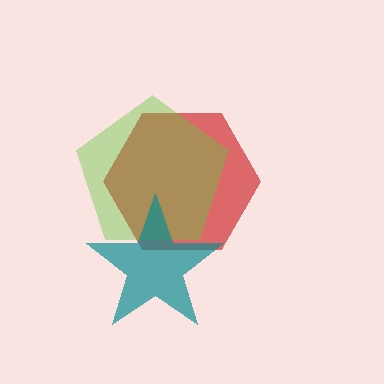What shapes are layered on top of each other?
The layered shapes are: a red hexagon, a lime pentagon, a teal star.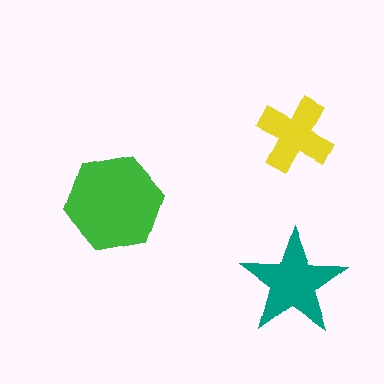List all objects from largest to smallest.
The green hexagon, the teal star, the yellow cross.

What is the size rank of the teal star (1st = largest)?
2nd.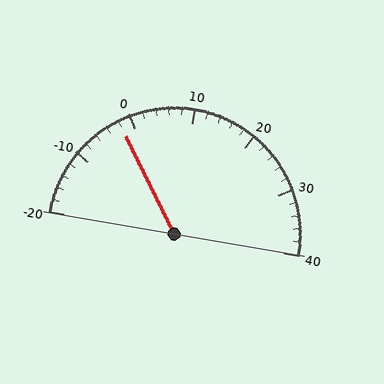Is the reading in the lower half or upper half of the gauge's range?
The reading is in the lower half of the range (-20 to 40).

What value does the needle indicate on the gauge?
The needle indicates approximately -2.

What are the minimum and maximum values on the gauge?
The gauge ranges from -20 to 40.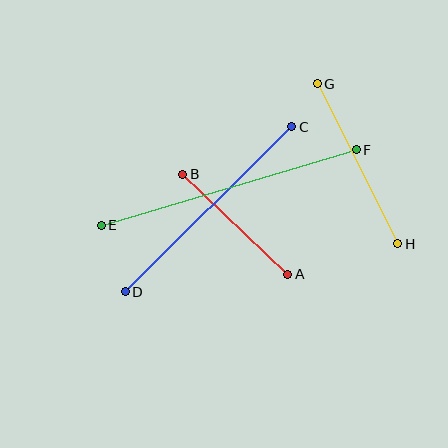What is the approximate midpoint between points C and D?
The midpoint is at approximately (209, 209) pixels.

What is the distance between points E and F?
The distance is approximately 266 pixels.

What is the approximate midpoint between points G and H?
The midpoint is at approximately (358, 164) pixels.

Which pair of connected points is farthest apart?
Points E and F are farthest apart.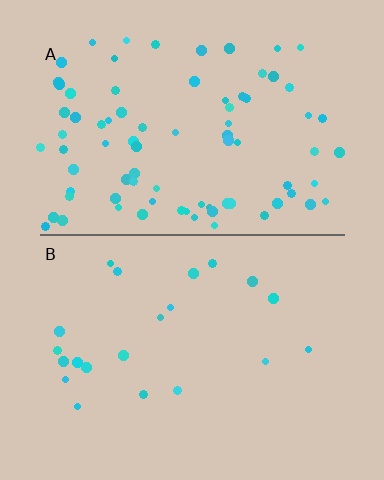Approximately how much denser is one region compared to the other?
Approximately 3.9× — region A over region B.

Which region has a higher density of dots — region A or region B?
A (the top).